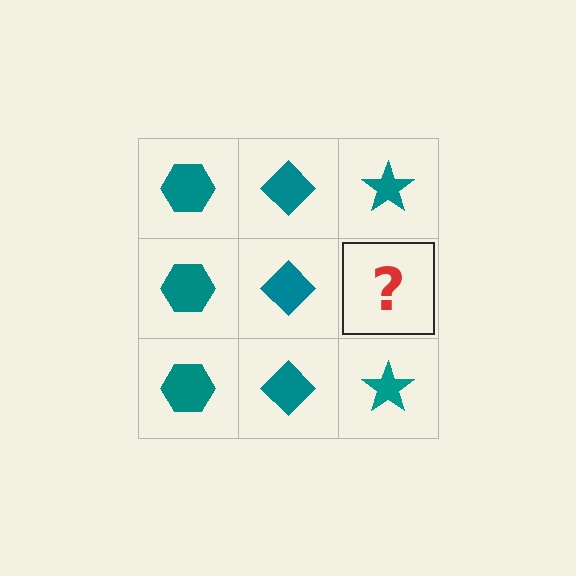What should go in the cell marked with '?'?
The missing cell should contain a teal star.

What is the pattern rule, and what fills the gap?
The rule is that each column has a consistent shape. The gap should be filled with a teal star.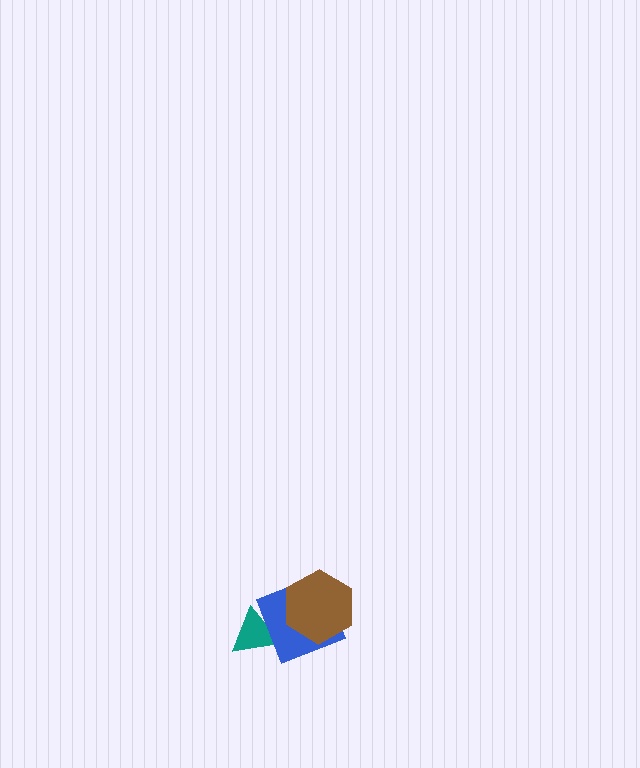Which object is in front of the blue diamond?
The brown hexagon is in front of the blue diamond.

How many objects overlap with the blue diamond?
2 objects overlap with the blue diamond.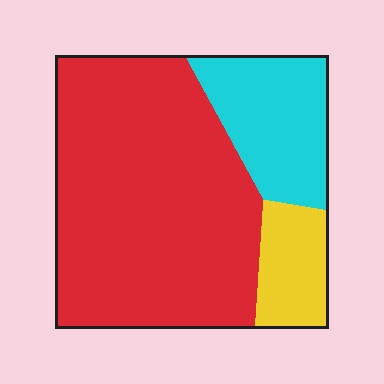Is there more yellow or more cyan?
Cyan.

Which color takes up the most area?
Red, at roughly 70%.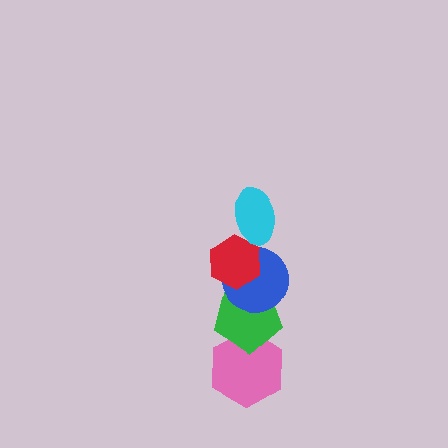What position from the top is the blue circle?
The blue circle is 3rd from the top.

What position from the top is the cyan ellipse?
The cyan ellipse is 1st from the top.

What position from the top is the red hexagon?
The red hexagon is 2nd from the top.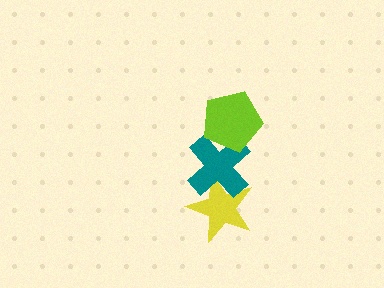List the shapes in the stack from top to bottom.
From top to bottom: the lime pentagon, the teal cross, the yellow star.